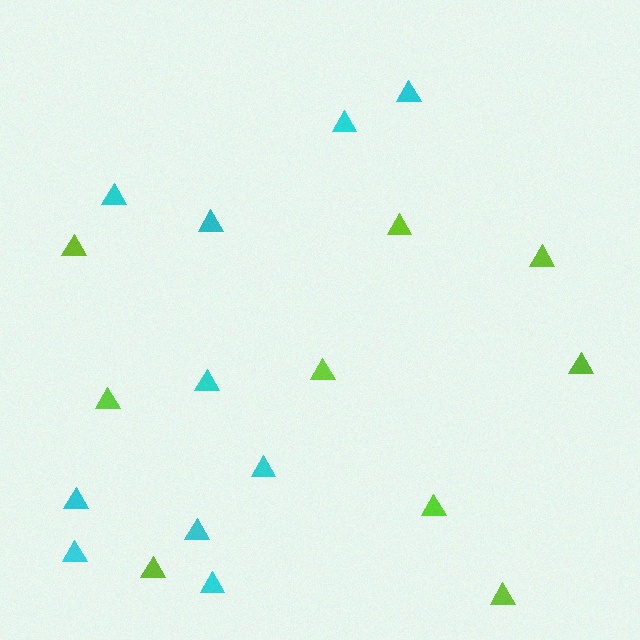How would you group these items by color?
There are 2 groups: one group of cyan triangles (10) and one group of lime triangles (9).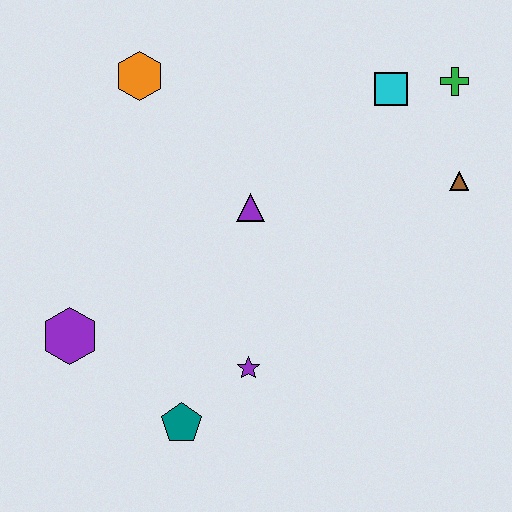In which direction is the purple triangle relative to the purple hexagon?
The purple triangle is to the right of the purple hexagon.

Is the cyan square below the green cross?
Yes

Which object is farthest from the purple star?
The green cross is farthest from the purple star.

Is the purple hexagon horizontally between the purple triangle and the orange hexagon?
No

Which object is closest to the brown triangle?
The green cross is closest to the brown triangle.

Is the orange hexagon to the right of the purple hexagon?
Yes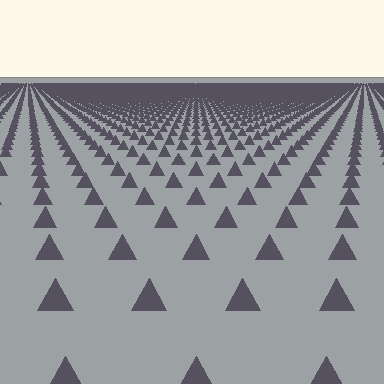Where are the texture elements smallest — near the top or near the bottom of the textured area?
Near the top.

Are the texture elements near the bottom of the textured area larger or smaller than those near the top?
Larger. Near the bottom, elements are closer to the viewer and appear at a bigger on-screen size.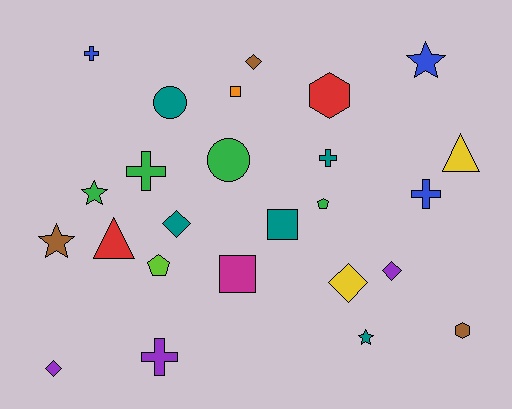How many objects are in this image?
There are 25 objects.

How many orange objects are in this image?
There is 1 orange object.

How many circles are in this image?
There are 2 circles.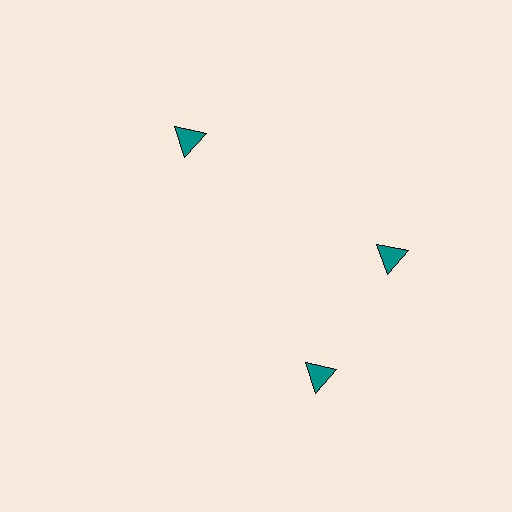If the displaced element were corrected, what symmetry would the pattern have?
It would have 3-fold rotational symmetry — the pattern would map onto itself every 120 degrees.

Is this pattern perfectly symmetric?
No. The 3 teal triangles are arranged in a ring, but one element near the 7 o'clock position is rotated out of alignment along the ring, breaking the 3-fold rotational symmetry.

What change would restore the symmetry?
The symmetry would be restored by rotating it back into even spacing with its neighbors so that all 3 triangles sit at equal angles and equal distance from the center.